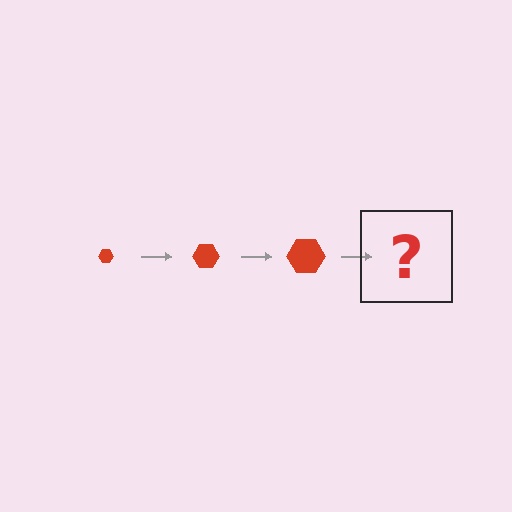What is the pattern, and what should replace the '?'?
The pattern is that the hexagon gets progressively larger each step. The '?' should be a red hexagon, larger than the previous one.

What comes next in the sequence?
The next element should be a red hexagon, larger than the previous one.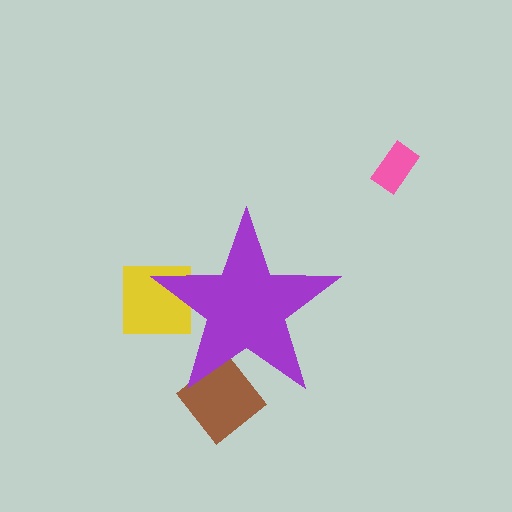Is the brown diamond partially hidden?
Yes, the brown diamond is partially hidden behind the purple star.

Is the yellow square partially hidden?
Yes, the yellow square is partially hidden behind the purple star.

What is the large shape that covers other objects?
A purple star.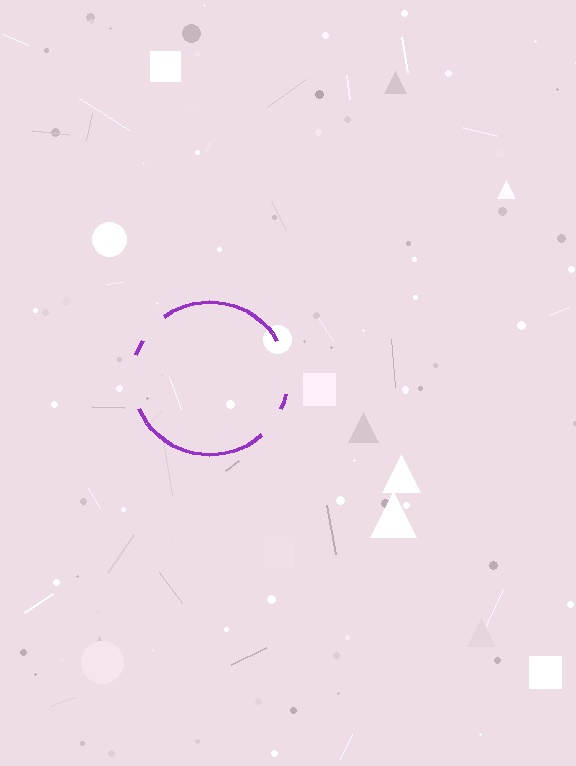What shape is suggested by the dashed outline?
The dashed outline suggests a circle.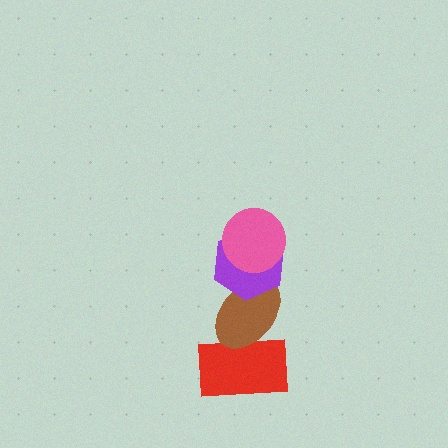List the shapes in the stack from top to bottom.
From top to bottom: the pink circle, the purple hexagon, the brown ellipse, the red rectangle.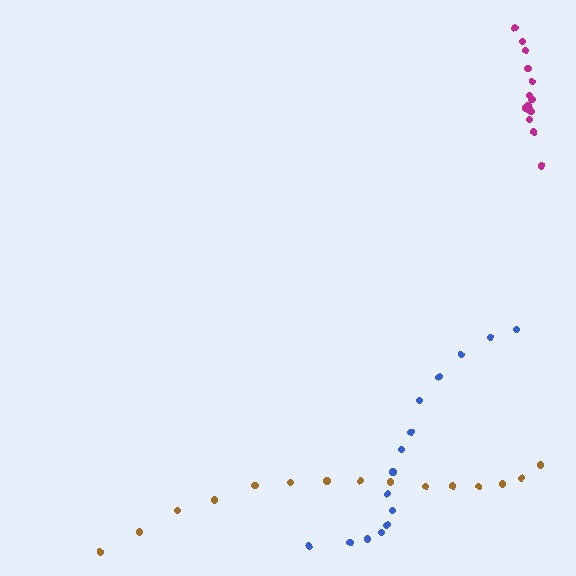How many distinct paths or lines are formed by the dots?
There are 3 distinct paths.